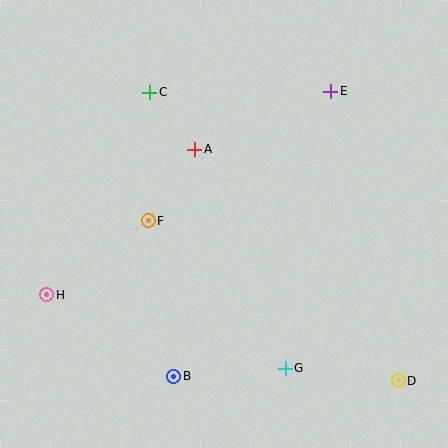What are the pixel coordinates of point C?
Point C is at (150, 92).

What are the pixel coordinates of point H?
Point H is at (47, 295).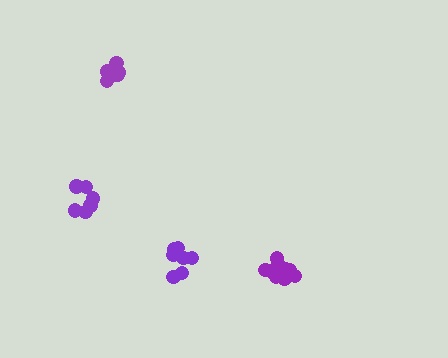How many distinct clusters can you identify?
There are 4 distinct clusters.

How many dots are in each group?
Group 1: 12 dots, Group 2: 8 dots, Group 3: 6 dots, Group 4: 7 dots (33 total).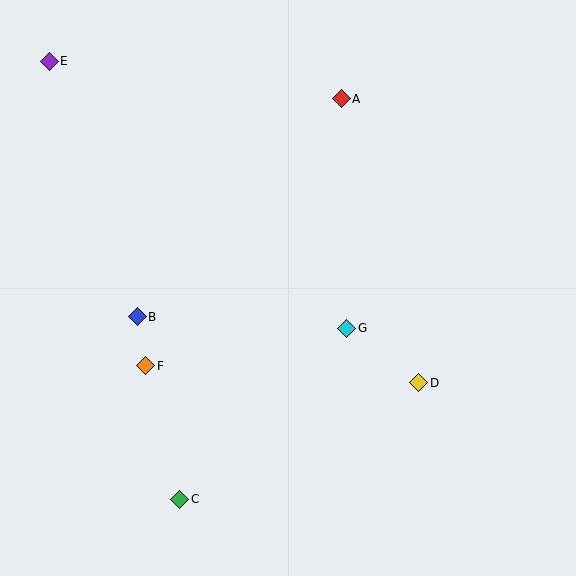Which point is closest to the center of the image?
Point G at (347, 328) is closest to the center.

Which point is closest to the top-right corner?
Point A is closest to the top-right corner.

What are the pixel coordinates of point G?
Point G is at (347, 328).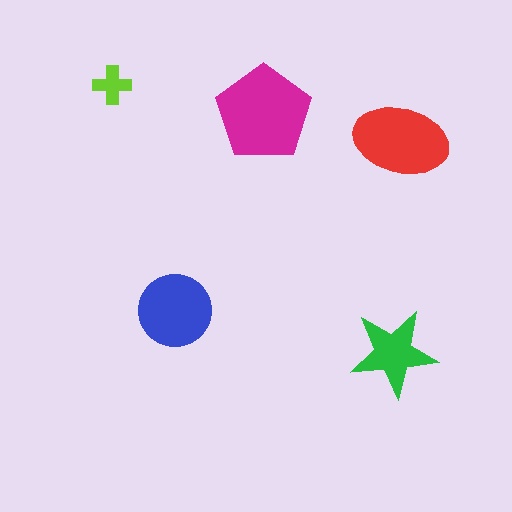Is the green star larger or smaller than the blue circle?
Smaller.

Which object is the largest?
The magenta pentagon.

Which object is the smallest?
The lime cross.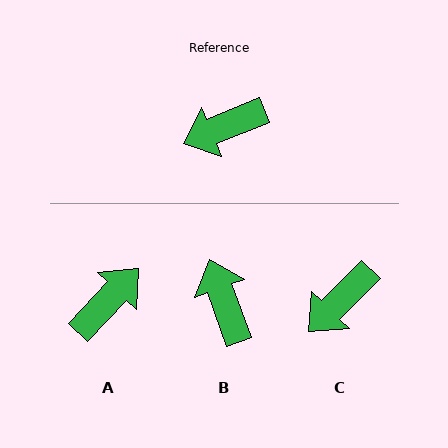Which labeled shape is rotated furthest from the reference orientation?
A, about 156 degrees away.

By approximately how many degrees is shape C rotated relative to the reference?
Approximately 23 degrees counter-clockwise.